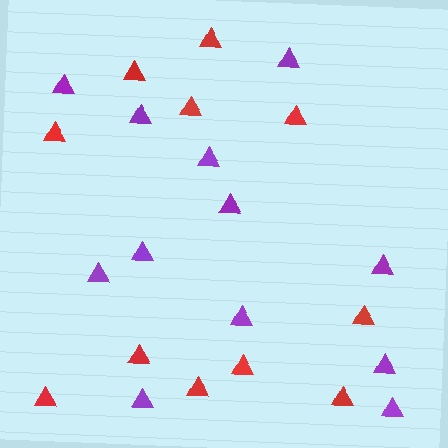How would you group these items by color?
There are 2 groups: one group of red triangles (11) and one group of purple triangles (12).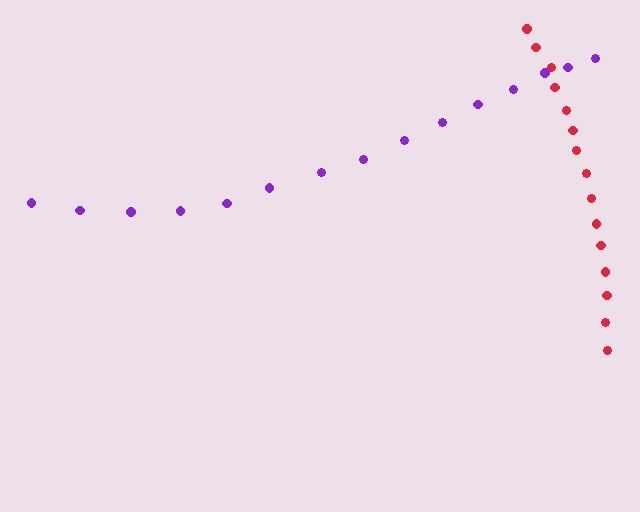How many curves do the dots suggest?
There are 2 distinct paths.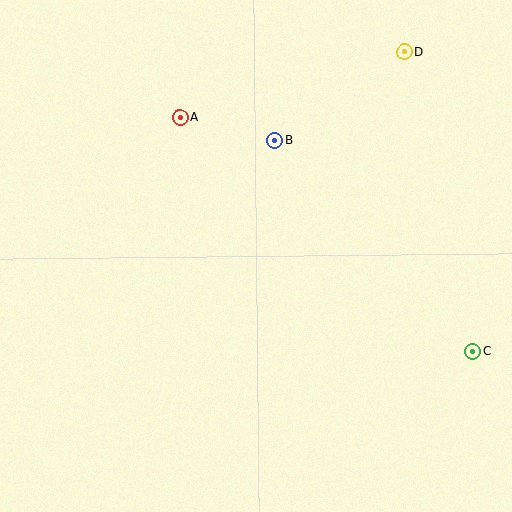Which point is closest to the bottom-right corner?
Point C is closest to the bottom-right corner.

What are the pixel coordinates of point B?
Point B is at (275, 140).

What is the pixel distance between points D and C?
The distance between D and C is 306 pixels.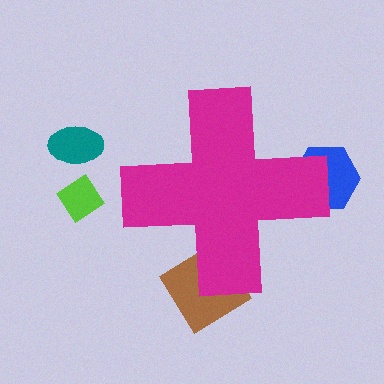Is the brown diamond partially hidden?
Yes, the brown diamond is partially hidden behind the magenta cross.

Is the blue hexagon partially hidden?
Yes, the blue hexagon is partially hidden behind the magenta cross.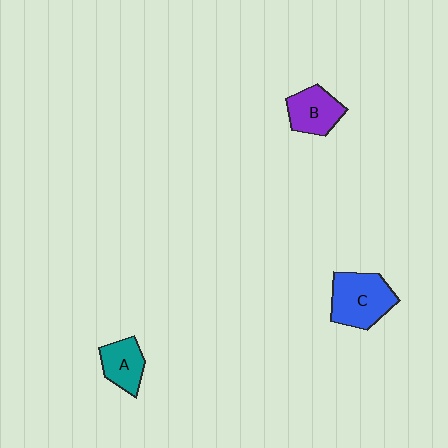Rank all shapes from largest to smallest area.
From largest to smallest: C (blue), B (purple), A (teal).